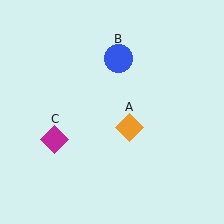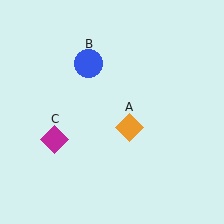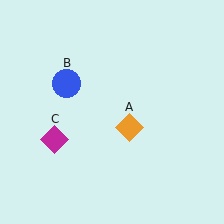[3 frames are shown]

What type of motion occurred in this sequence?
The blue circle (object B) rotated counterclockwise around the center of the scene.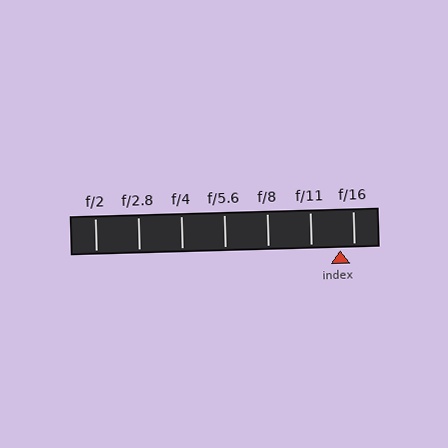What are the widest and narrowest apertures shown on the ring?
The widest aperture shown is f/2 and the narrowest is f/16.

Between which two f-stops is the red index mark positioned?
The index mark is between f/11 and f/16.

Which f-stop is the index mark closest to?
The index mark is closest to f/16.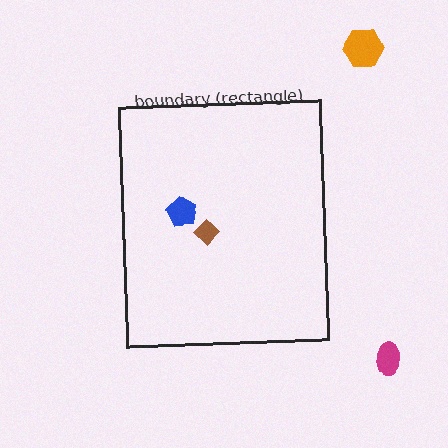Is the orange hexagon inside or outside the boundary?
Outside.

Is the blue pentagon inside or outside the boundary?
Inside.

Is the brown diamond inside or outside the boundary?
Inside.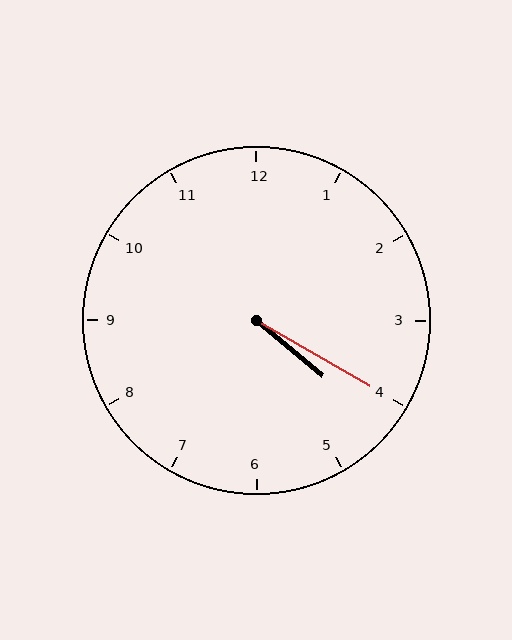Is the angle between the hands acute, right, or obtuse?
It is acute.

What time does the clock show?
4:20.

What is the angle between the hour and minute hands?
Approximately 10 degrees.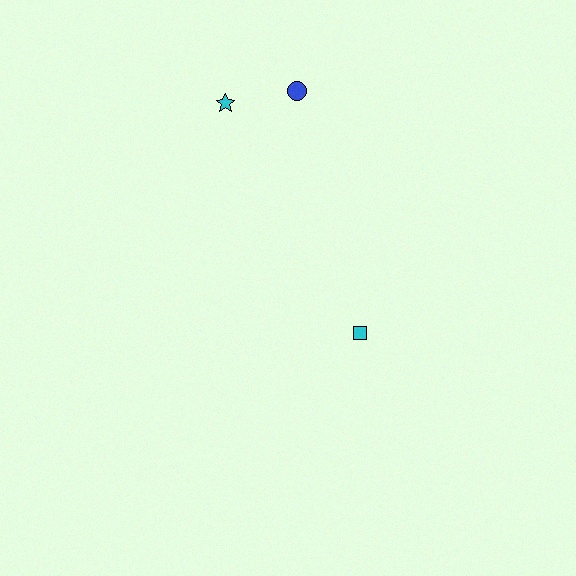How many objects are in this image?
There are 3 objects.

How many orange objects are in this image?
There are no orange objects.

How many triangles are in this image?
There are no triangles.